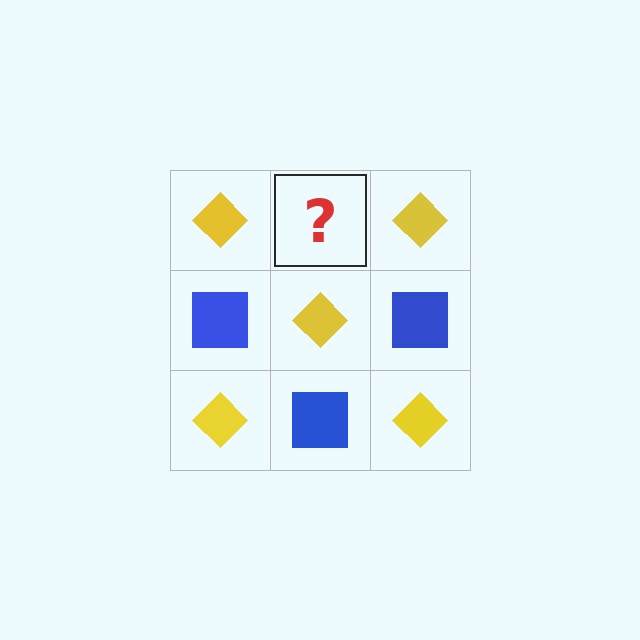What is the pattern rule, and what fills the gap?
The rule is that it alternates yellow diamond and blue square in a checkerboard pattern. The gap should be filled with a blue square.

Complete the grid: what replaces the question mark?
The question mark should be replaced with a blue square.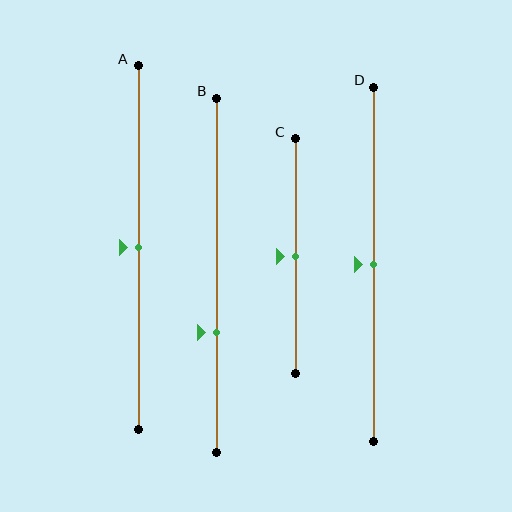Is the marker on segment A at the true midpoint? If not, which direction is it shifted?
Yes, the marker on segment A is at the true midpoint.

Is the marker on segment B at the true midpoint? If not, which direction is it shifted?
No, the marker on segment B is shifted downward by about 16% of the segment length.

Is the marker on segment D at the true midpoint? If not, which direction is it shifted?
Yes, the marker on segment D is at the true midpoint.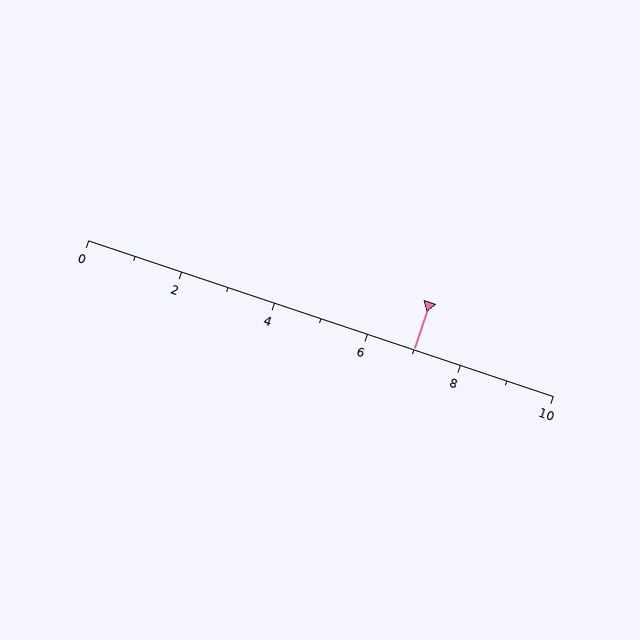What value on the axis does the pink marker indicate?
The marker indicates approximately 7.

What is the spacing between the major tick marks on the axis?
The major ticks are spaced 2 apart.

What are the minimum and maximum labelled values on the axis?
The axis runs from 0 to 10.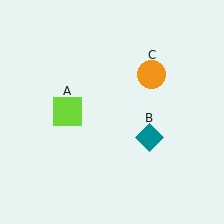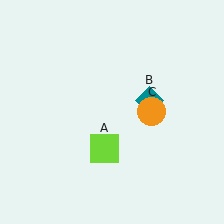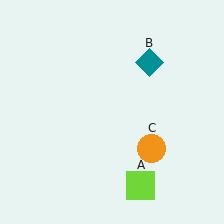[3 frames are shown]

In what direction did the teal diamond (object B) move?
The teal diamond (object B) moved up.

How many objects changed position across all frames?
3 objects changed position: lime square (object A), teal diamond (object B), orange circle (object C).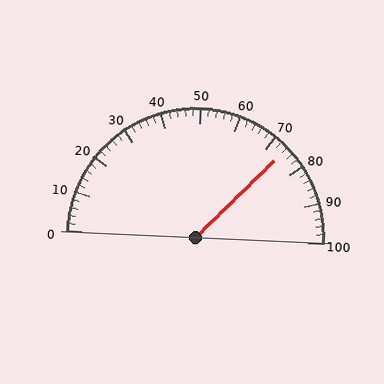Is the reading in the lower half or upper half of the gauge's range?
The reading is in the upper half of the range (0 to 100).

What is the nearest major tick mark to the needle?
The nearest major tick mark is 70.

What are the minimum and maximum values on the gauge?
The gauge ranges from 0 to 100.